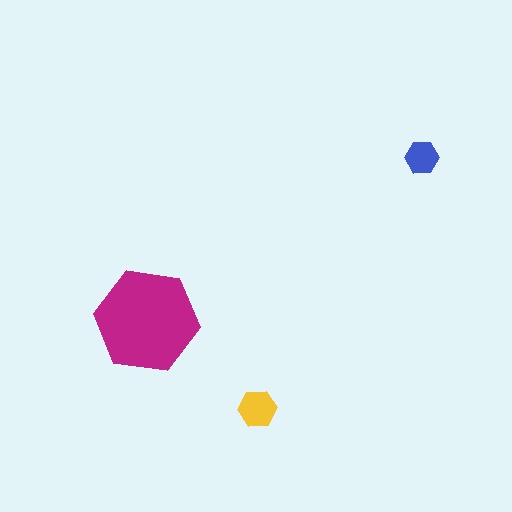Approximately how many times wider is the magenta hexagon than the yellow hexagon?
About 2.5 times wider.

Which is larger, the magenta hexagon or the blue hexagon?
The magenta one.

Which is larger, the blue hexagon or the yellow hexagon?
The yellow one.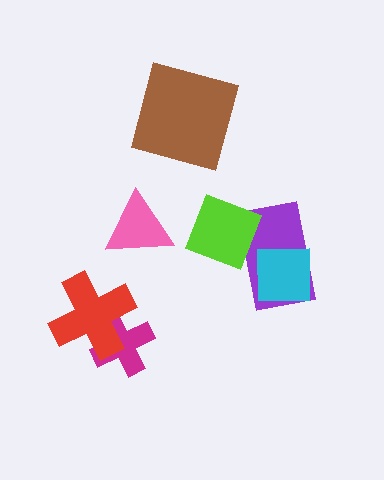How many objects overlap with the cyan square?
1 object overlaps with the cyan square.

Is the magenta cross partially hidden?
Yes, it is partially covered by another shape.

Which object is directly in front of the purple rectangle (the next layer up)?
The lime diamond is directly in front of the purple rectangle.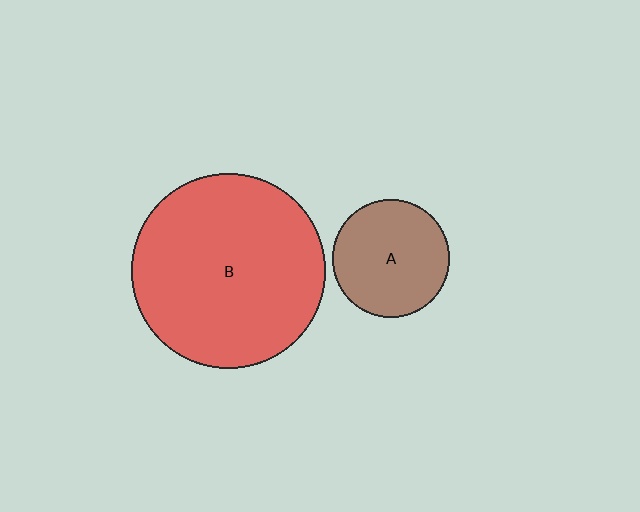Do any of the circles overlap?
No, none of the circles overlap.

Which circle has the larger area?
Circle B (red).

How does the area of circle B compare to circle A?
Approximately 2.7 times.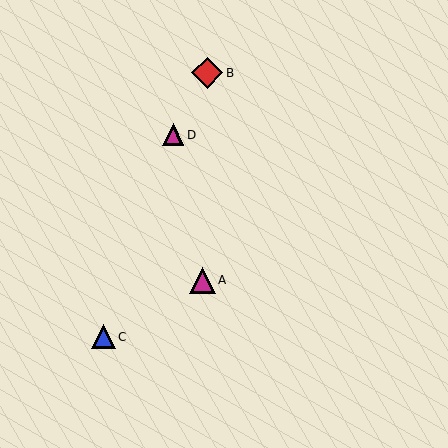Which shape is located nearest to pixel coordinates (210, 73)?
The red diamond (labeled B) at (207, 73) is nearest to that location.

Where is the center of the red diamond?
The center of the red diamond is at (207, 73).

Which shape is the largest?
The red diamond (labeled B) is the largest.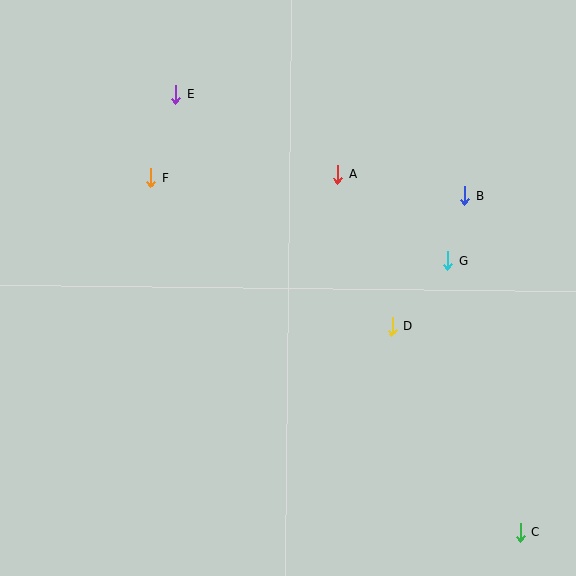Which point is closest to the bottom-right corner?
Point C is closest to the bottom-right corner.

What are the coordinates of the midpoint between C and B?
The midpoint between C and B is at (493, 364).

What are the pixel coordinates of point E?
Point E is at (176, 94).